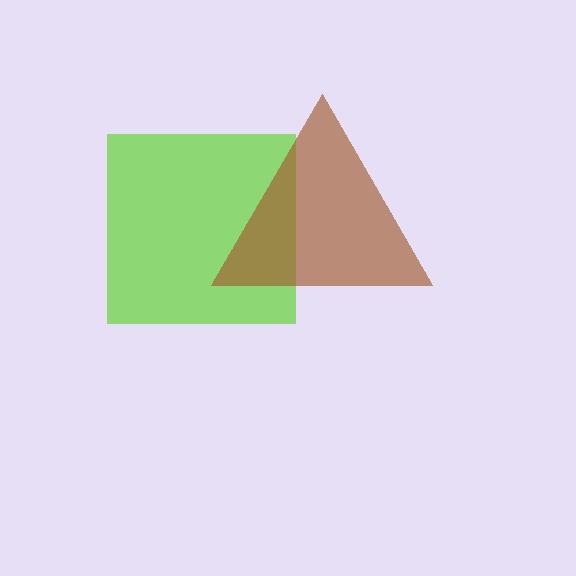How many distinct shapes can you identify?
There are 2 distinct shapes: a lime square, a brown triangle.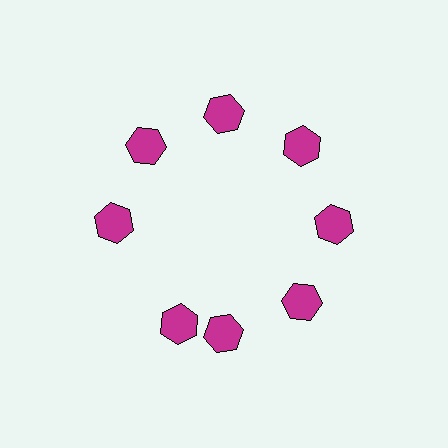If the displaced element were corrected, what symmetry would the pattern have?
It would have 8-fold rotational symmetry — the pattern would map onto itself every 45 degrees.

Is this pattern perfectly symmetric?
No. The 8 magenta hexagons are arranged in a ring, but one element near the 8 o'clock position is rotated out of alignment along the ring, breaking the 8-fold rotational symmetry.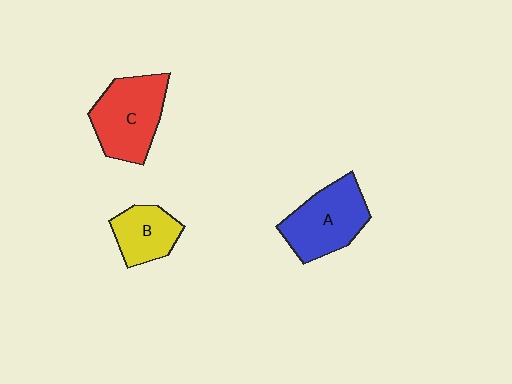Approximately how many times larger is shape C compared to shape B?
Approximately 1.6 times.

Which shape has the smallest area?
Shape B (yellow).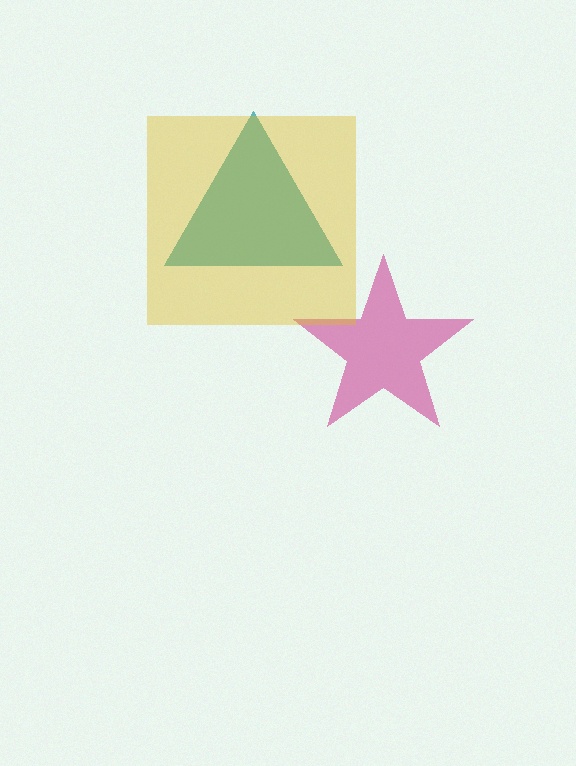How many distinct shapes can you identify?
There are 3 distinct shapes: a teal triangle, a magenta star, a yellow square.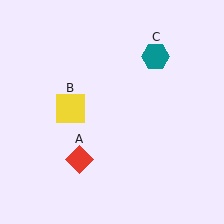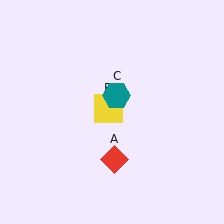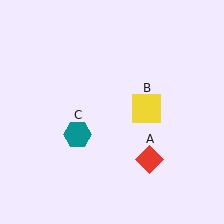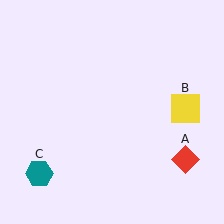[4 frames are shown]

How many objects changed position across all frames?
3 objects changed position: red diamond (object A), yellow square (object B), teal hexagon (object C).